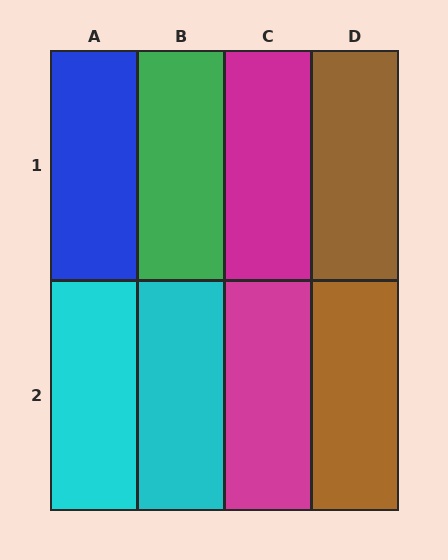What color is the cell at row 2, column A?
Cyan.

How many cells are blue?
1 cell is blue.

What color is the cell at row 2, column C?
Magenta.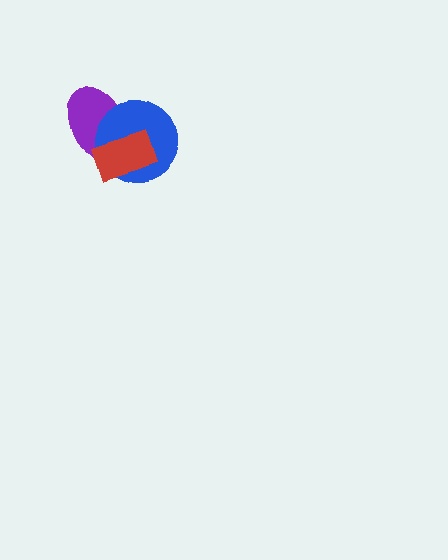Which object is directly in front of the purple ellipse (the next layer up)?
The blue circle is directly in front of the purple ellipse.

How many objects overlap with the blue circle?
2 objects overlap with the blue circle.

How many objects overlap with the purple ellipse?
2 objects overlap with the purple ellipse.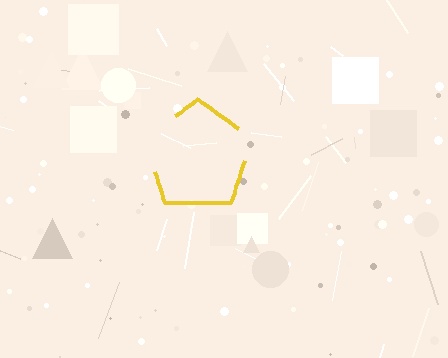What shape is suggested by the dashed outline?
The dashed outline suggests a pentagon.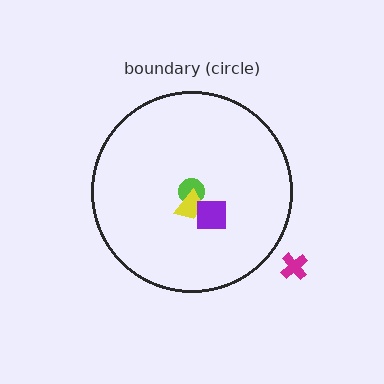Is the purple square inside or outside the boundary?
Inside.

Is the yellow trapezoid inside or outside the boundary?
Inside.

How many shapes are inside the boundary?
3 inside, 1 outside.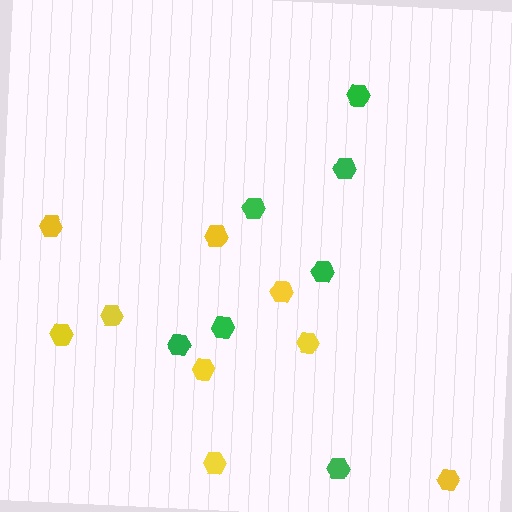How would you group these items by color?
There are 2 groups: one group of green hexagons (7) and one group of yellow hexagons (9).